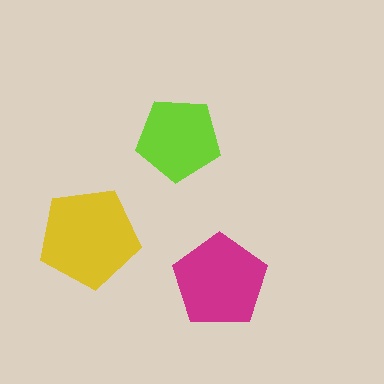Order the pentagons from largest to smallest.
the yellow one, the magenta one, the lime one.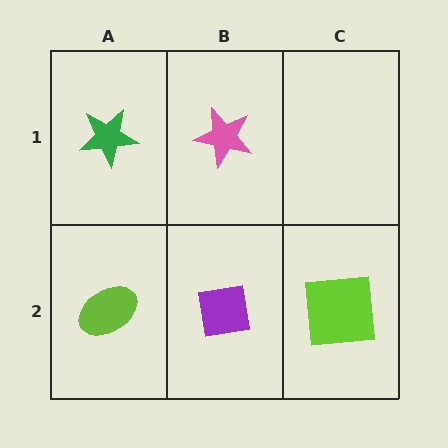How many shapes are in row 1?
2 shapes.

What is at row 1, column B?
A pink star.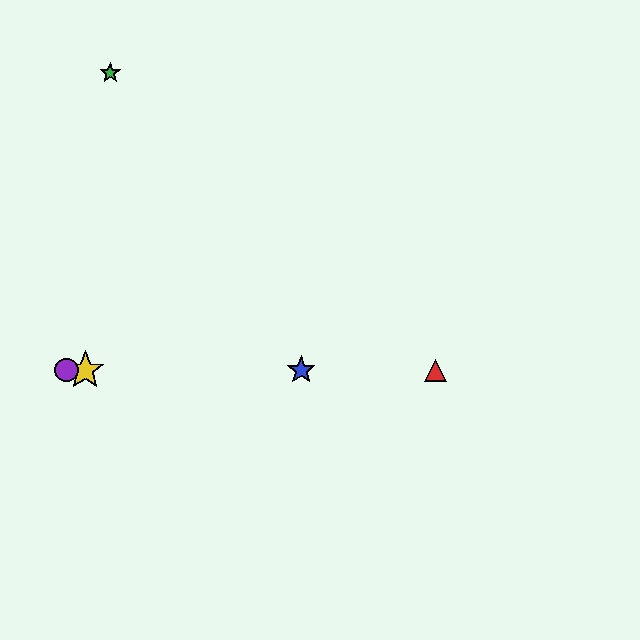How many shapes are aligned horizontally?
4 shapes (the red triangle, the blue star, the yellow star, the purple circle) are aligned horizontally.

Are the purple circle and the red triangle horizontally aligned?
Yes, both are at y≈370.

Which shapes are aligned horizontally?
The red triangle, the blue star, the yellow star, the purple circle are aligned horizontally.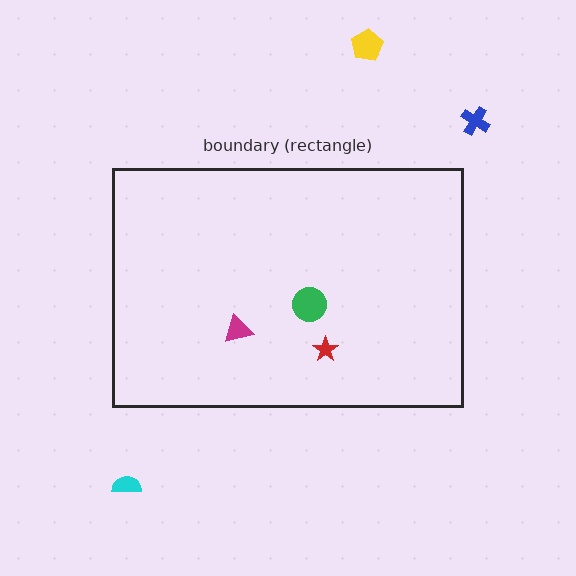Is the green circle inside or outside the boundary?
Inside.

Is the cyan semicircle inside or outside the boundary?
Outside.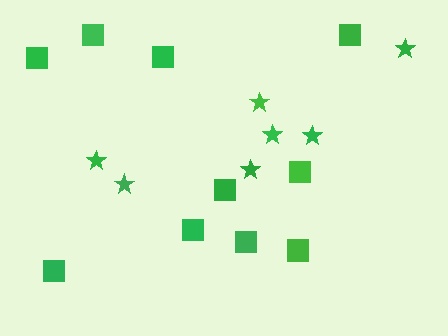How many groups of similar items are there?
There are 2 groups: one group of squares (10) and one group of stars (7).